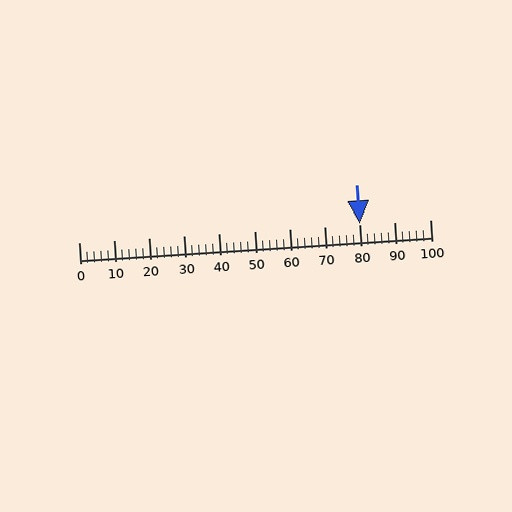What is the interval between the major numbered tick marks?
The major tick marks are spaced 10 units apart.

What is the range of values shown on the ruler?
The ruler shows values from 0 to 100.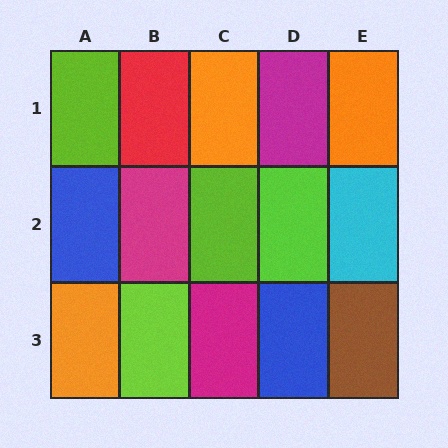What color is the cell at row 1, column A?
Lime.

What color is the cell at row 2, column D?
Lime.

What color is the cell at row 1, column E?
Orange.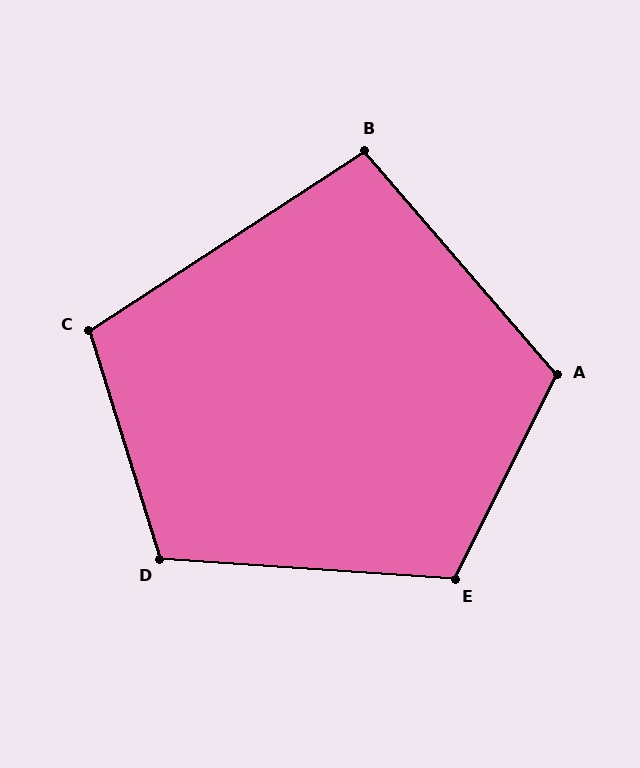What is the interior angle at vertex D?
Approximately 111 degrees (obtuse).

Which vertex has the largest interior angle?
A, at approximately 113 degrees.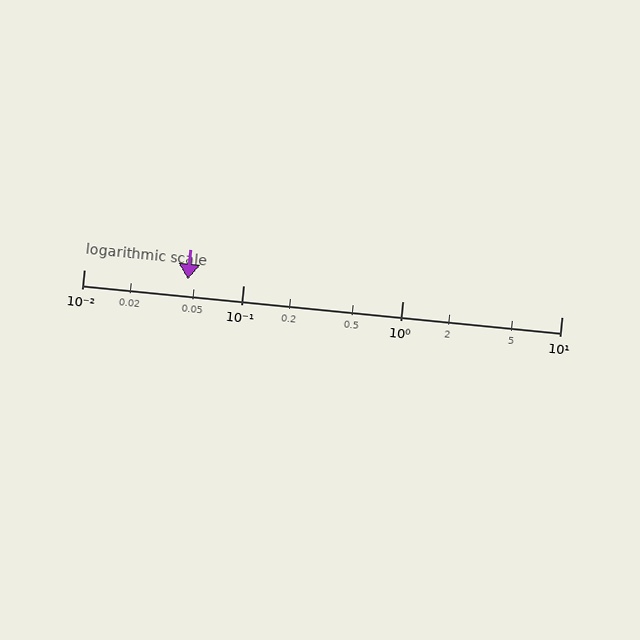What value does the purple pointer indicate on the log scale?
The pointer indicates approximately 0.045.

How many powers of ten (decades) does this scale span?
The scale spans 3 decades, from 0.01 to 10.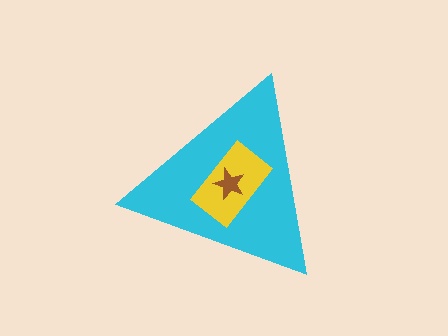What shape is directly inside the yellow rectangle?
The brown star.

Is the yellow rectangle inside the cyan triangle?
Yes.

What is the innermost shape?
The brown star.